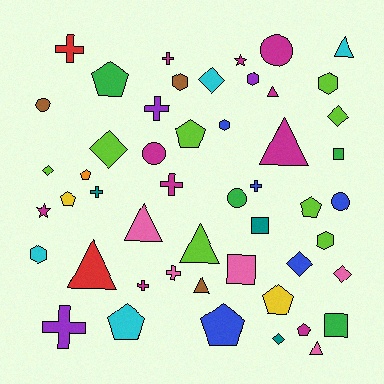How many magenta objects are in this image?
There are 10 magenta objects.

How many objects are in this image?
There are 50 objects.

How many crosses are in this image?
There are 9 crosses.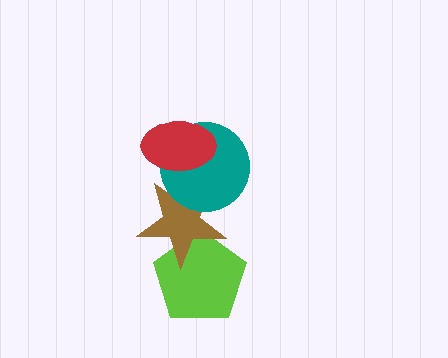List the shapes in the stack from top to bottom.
From top to bottom: the red ellipse, the teal circle, the brown star, the lime pentagon.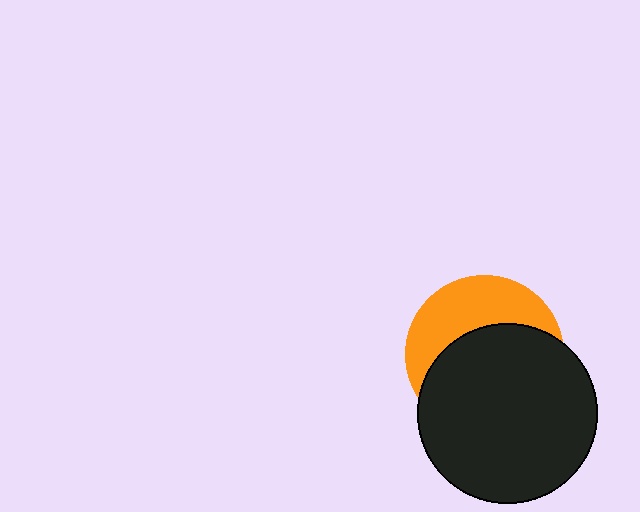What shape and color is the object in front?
The object in front is a black circle.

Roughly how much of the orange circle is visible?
A small part of it is visible (roughly 39%).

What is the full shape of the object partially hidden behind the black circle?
The partially hidden object is an orange circle.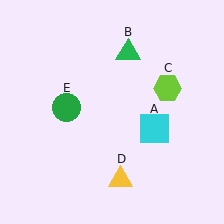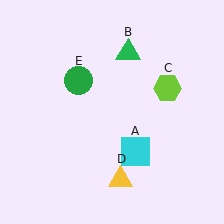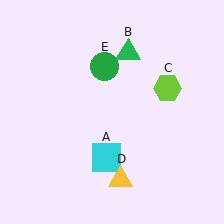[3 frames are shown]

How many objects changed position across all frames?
2 objects changed position: cyan square (object A), green circle (object E).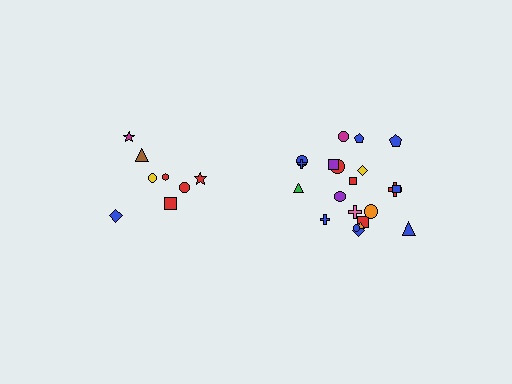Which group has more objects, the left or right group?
The right group.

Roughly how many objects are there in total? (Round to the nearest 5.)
Roughly 30 objects in total.